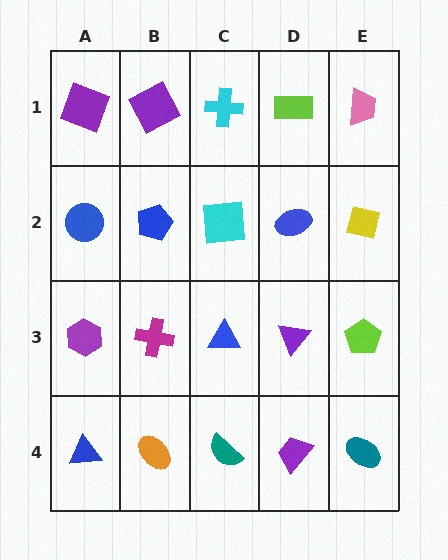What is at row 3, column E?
A lime pentagon.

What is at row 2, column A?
A blue circle.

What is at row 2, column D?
A blue ellipse.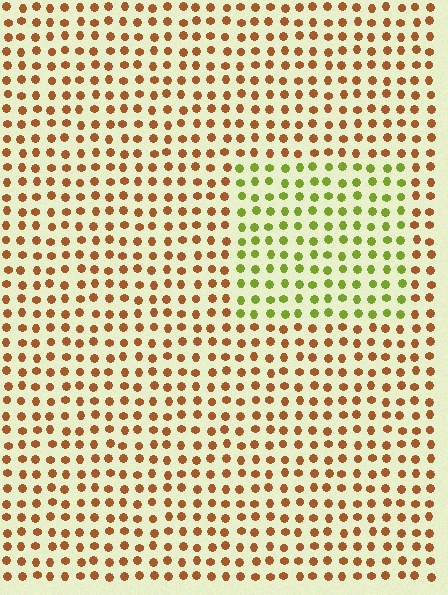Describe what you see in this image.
The image is filled with small brown elements in a uniform arrangement. A rectangle-shaped region is visible where the elements are tinted to a slightly different hue, forming a subtle color boundary.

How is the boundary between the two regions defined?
The boundary is defined purely by a slight shift in hue (about 59 degrees). Spacing, size, and orientation are identical on both sides.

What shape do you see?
I see a rectangle.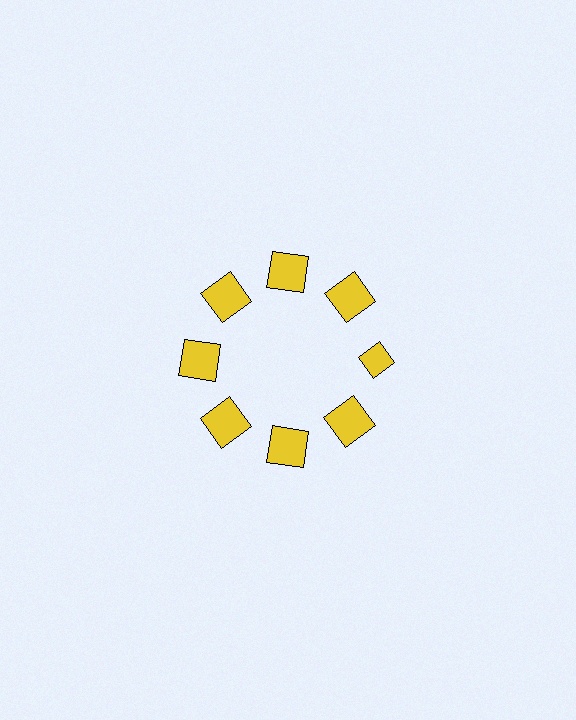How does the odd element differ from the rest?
It has a different shape: diamond instead of square.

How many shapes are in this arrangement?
There are 8 shapes arranged in a ring pattern.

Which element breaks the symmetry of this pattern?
The yellow diamond at roughly the 3 o'clock position breaks the symmetry. All other shapes are yellow squares.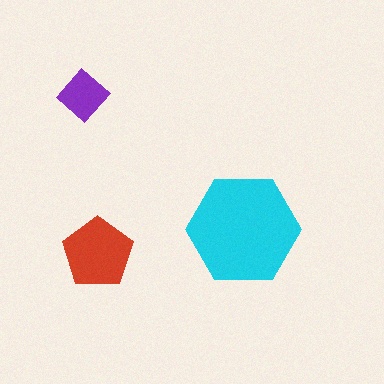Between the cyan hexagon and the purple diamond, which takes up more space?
The cyan hexagon.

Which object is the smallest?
The purple diamond.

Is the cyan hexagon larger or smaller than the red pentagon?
Larger.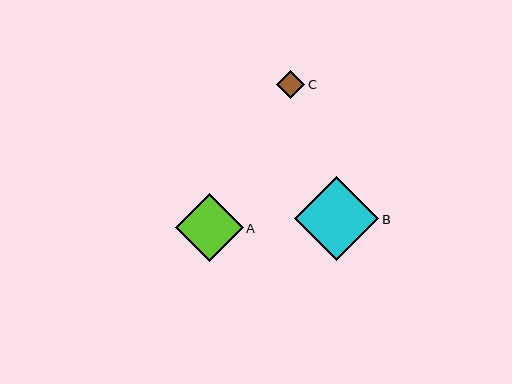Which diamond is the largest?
Diamond B is the largest with a size of approximately 84 pixels.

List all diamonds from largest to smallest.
From largest to smallest: B, A, C.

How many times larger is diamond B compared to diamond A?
Diamond B is approximately 1.2 times the size of diamond A.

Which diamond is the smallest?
Diamond C is the smallest with a size of approximately 28 pixels.